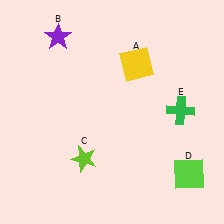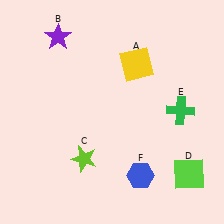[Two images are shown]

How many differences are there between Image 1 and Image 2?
There is 1 difference between the two images.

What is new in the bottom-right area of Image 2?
A blue hexagon (F) was added in the bottom-right area of Image 2.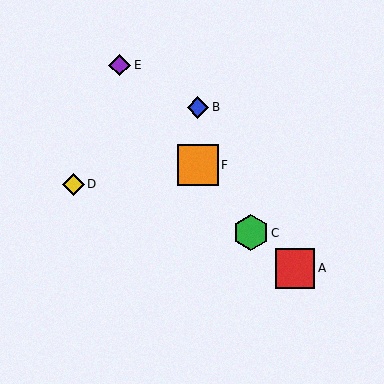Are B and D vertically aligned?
No, B is at x≈198 and D is at x≈73.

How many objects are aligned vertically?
2 objects (B, F) are aligned vertically.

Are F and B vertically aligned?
Yes, both are at x≈198.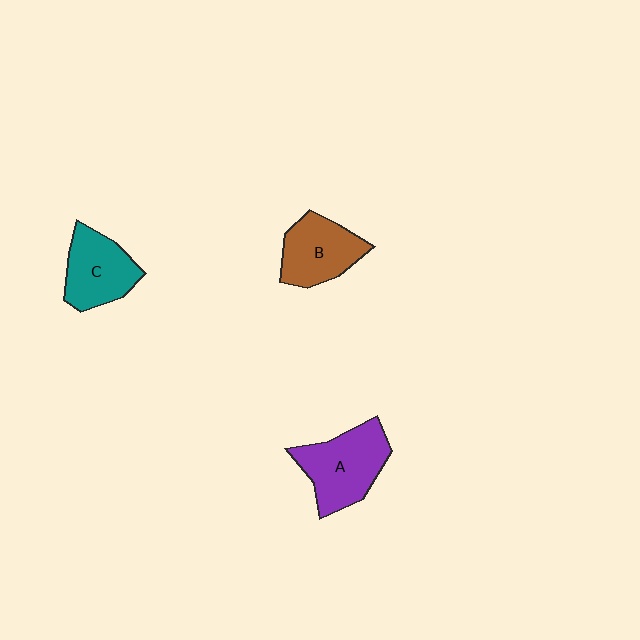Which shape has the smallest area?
Shape B (brown).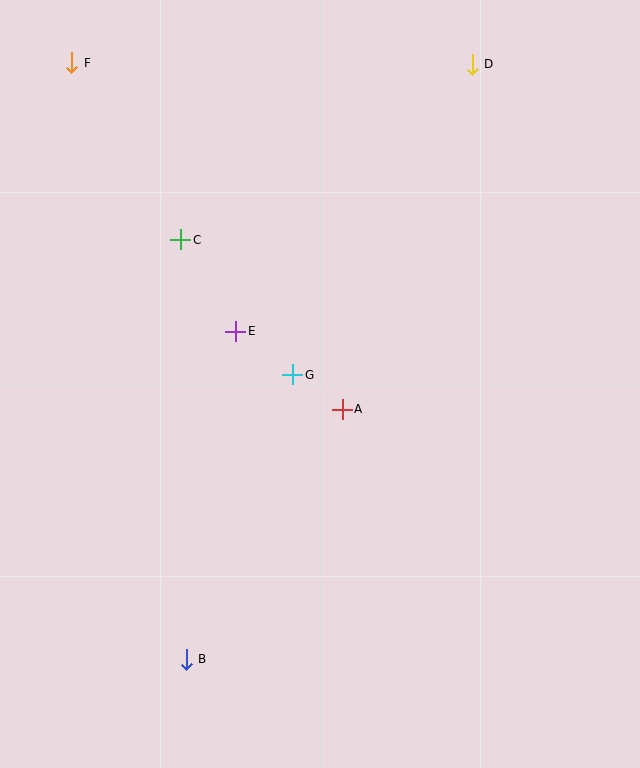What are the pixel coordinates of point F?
Point F is at (72, 63).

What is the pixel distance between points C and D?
The distance between C and D is 341 pixels.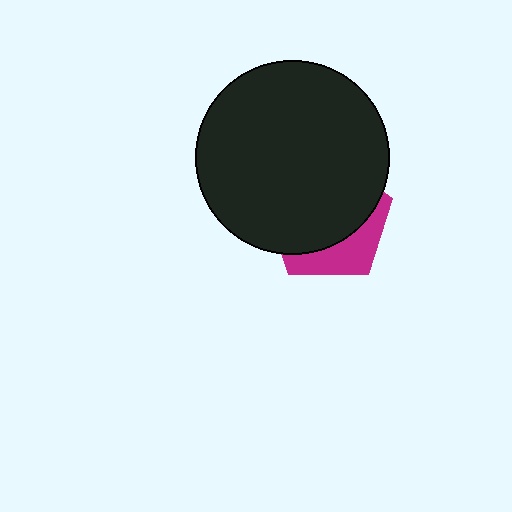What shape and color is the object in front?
The object in front is a black circle.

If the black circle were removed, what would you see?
You would see the complete magenta pentagon.